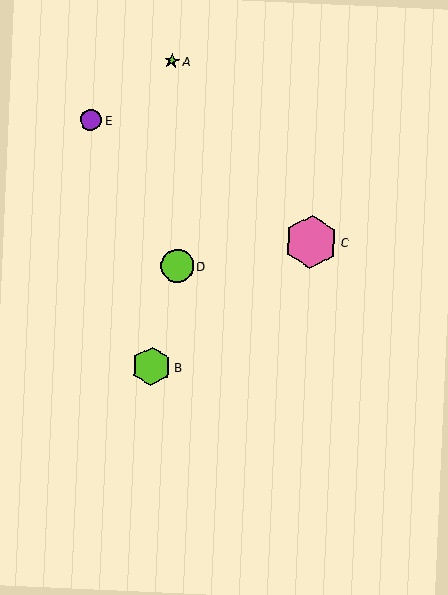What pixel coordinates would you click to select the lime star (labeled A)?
Click at (172, 61) to select the lime star A.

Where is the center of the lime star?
The center of the lime star is at (172, 61).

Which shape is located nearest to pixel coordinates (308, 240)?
The pink hexagon (labeled C) at (311, 242) is nearest to that location.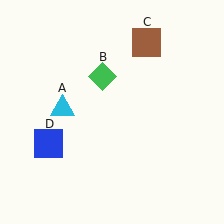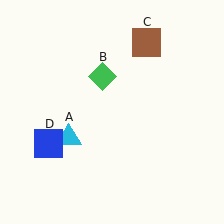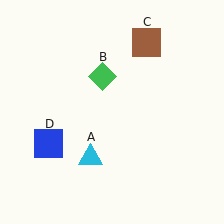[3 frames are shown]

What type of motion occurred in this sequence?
The cyan triangle (object A) rotated counterclockwise around the center of the scene.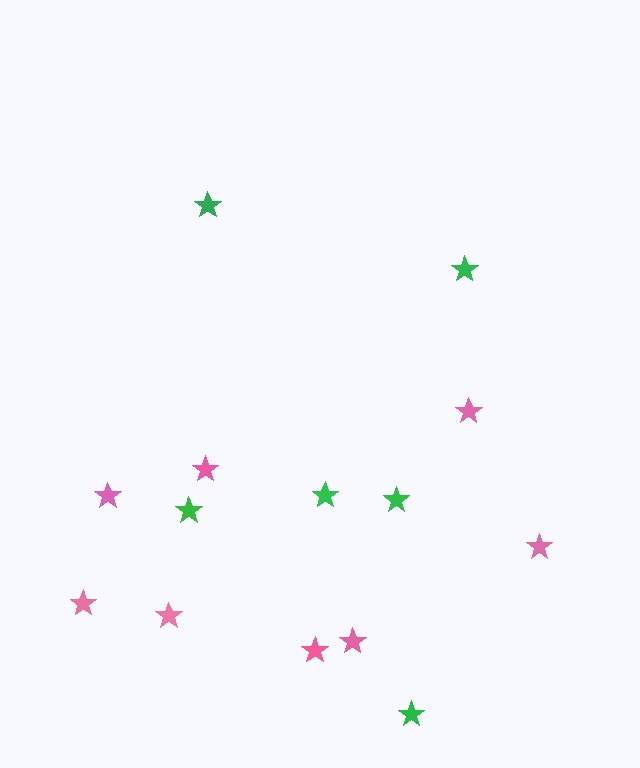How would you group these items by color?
There are 2 groups: one group of pink stars (8) and one group of green stars (6).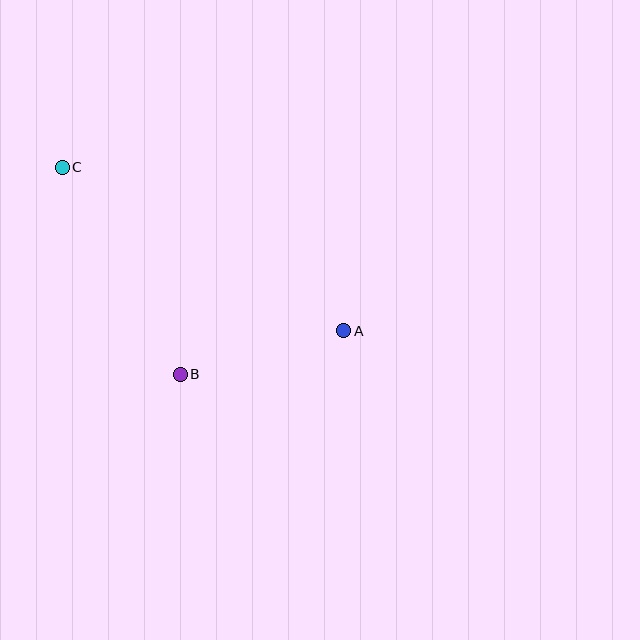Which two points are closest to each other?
Points A and B are closest to each other.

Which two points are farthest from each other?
Points A and C are farthest from each other.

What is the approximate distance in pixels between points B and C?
The distance between B and C is approximately 239 pixels.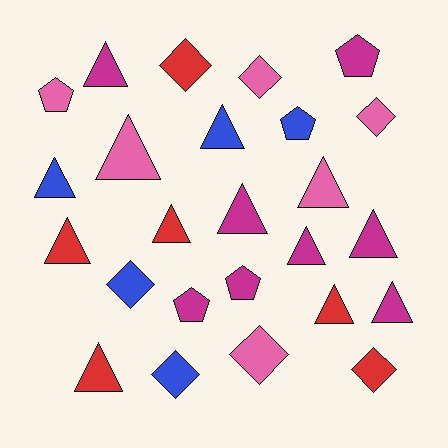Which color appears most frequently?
Magenta, with 8 objects.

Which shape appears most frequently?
Triangle, with 13 objects.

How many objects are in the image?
There are 25 objects.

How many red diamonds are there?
There are 2 red diamonds.